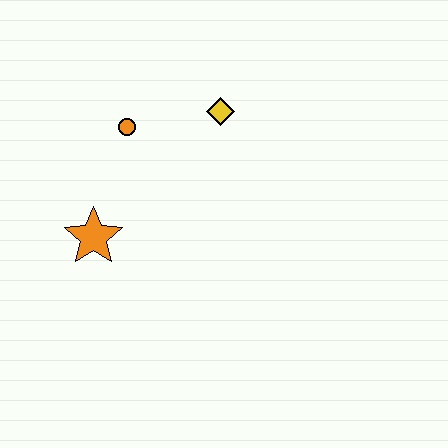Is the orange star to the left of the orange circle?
Yes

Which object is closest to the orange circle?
The yellow diamond is closest to the orange circle.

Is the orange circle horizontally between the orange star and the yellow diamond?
Yes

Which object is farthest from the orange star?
The yellow diamond is farthest from the orange star.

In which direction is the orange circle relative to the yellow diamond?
The orange circle is to the left of the yellow diamond.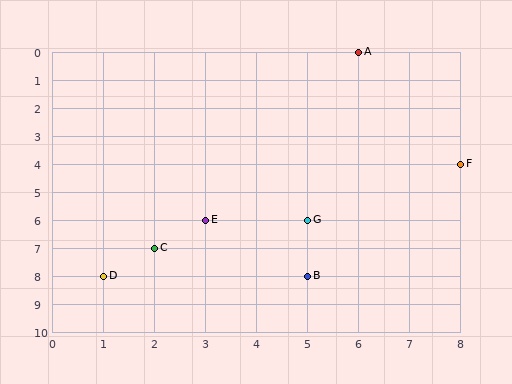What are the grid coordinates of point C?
Point C is at grid coordinates (2, 7).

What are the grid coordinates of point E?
Point E is at grid coordinates (3, 6).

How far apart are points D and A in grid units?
Points D and A are 5 columns and 8 rows apart (about 9.4 grid units diagonally).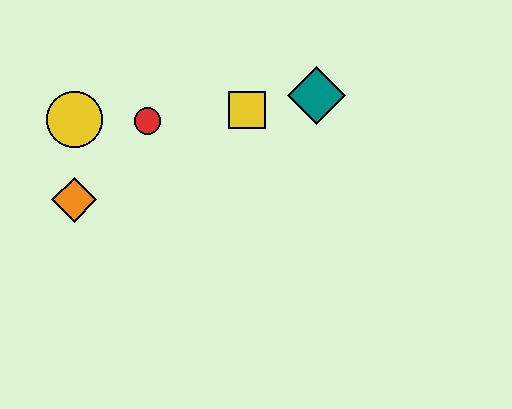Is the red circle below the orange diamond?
No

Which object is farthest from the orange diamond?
The teal diamond is farthest from the orange diamond.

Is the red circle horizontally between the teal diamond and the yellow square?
No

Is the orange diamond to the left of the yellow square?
Yes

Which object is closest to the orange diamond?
The yellow circle is closest to the orange diamond.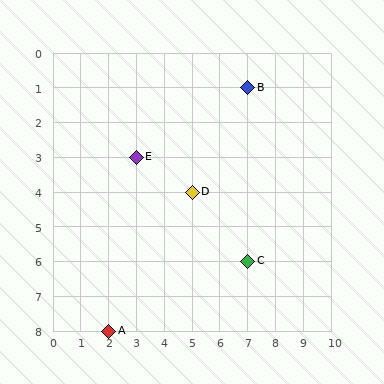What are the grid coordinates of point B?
Point B is at grid coordinates (7, 1).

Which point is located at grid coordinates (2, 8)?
Point A is at (2, 8).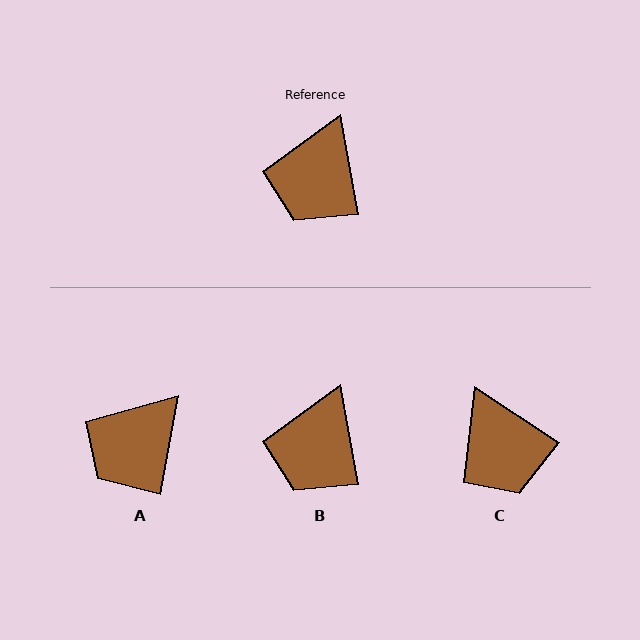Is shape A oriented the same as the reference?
No, it is off by about 20 degrees.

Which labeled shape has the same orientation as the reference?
B.